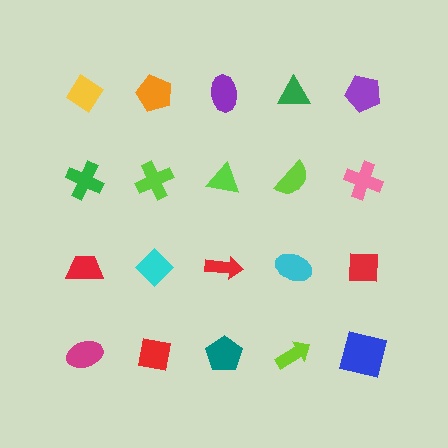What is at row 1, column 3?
A purple ellipse.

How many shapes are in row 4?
5 shapes.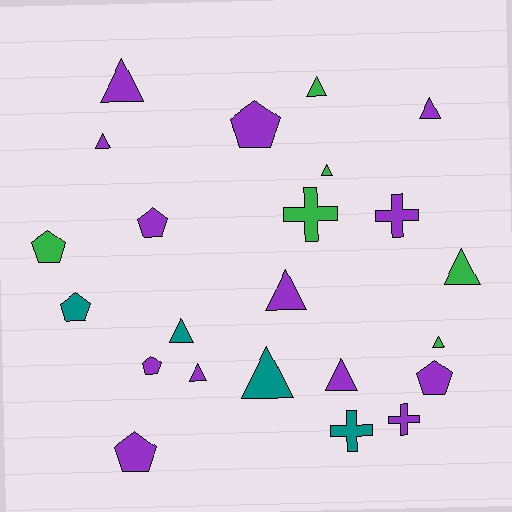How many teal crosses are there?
There is 1 teal cross.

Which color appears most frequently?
Purple, with 13 objects.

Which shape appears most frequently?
Triangle, with 12 objects.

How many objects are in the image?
There are 23 objects.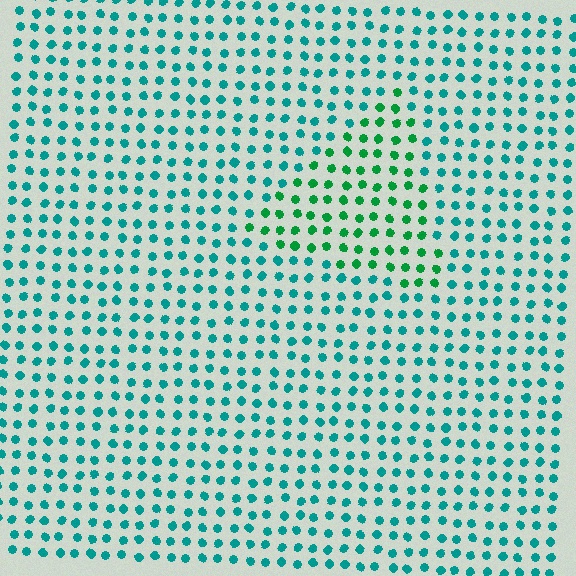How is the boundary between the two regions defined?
The boundary is defined purely by a slight shift in hue (about 36 degrees). Spacing, size, and orientation are identical on both sides.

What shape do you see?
I see a triangle.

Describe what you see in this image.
The image is filled with small teal elements in a uniform arrangement. A triangle-shaped region is visible where the elements are tinted to a slightly different hue, forming a subtle color boundary.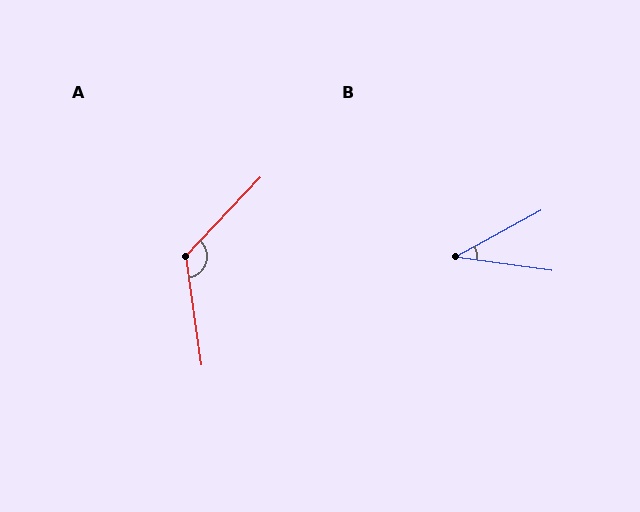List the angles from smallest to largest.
B (36°), A (129°).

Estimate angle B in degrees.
Approximately 36 degrees.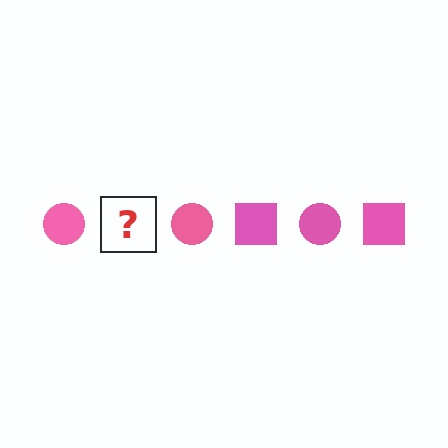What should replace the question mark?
The question mark should be replaced with a pink square.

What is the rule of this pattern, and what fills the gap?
The rule is that the pattern cycles through circle, square shapes in pink. The gap should be filled with a pink square.